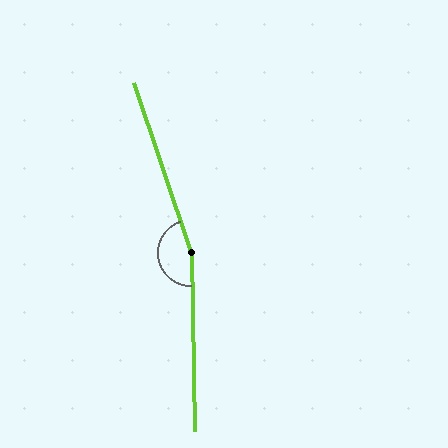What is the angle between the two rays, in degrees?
Approximately 162 degrees.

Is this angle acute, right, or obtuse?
It is obtuse.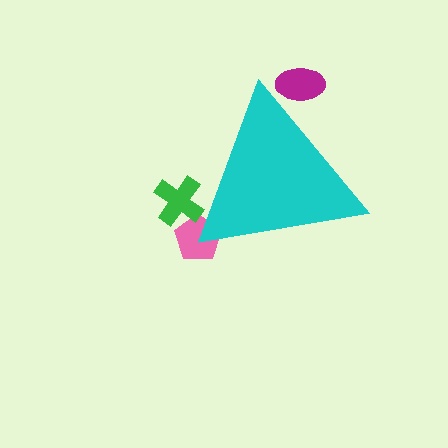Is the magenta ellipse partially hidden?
Yes, the magenta ellipse is partially hidden behind the cyan triangle.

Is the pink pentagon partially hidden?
Yes, the pink pentagon is partially hidden behind the cyan triangle.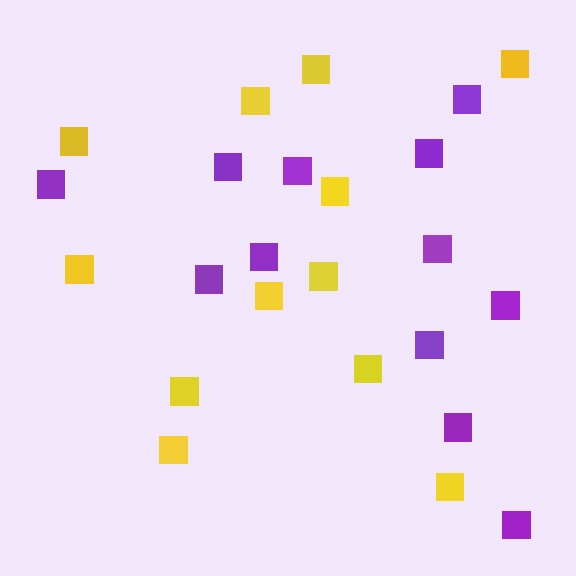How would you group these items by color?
There are 2 groups: one group of purple squares (12) and one group of yellow squares (12).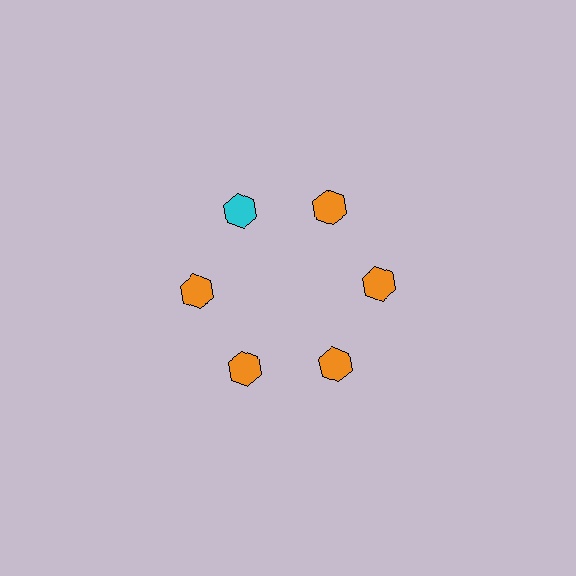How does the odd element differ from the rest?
It has a different color: cyan instead of orange.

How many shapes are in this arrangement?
There are 6 shapes arranged in a ring pattern.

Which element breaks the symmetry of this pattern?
The cyan hexagon at roughly the 11 o'clock position breaks the symmetry. All other shapes are orange hexagons.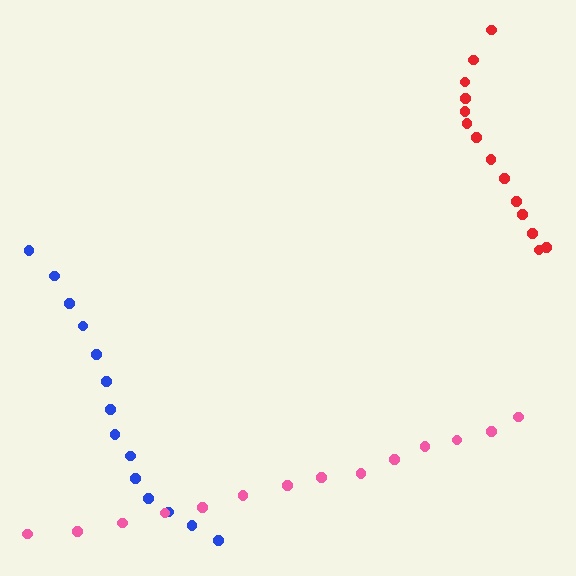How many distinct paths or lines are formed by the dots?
There are 3 distinct paths.